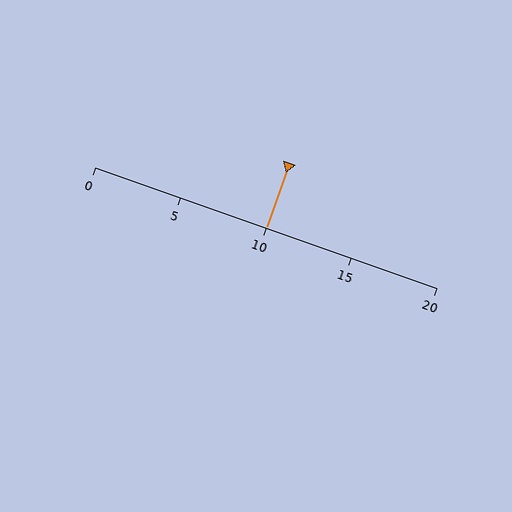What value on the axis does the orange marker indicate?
The marker indicates approximately 10.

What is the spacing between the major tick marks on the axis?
The major ticks are spaced 5 apart.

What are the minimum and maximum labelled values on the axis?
The axis runs from 0 to 20.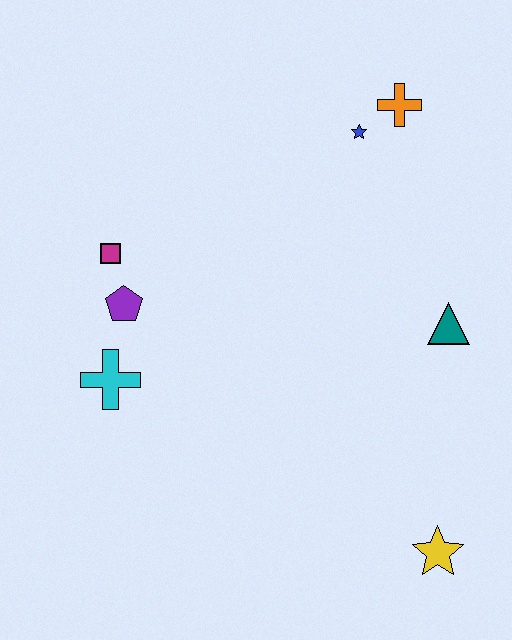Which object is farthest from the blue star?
The yellow star is farthest from the blue star.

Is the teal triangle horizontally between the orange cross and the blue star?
No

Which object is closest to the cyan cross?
The purple pentagon is closest to the cyan cross.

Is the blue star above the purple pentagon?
Yes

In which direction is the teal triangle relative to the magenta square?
The teal triangle is to the right of the magenta square.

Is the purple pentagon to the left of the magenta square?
No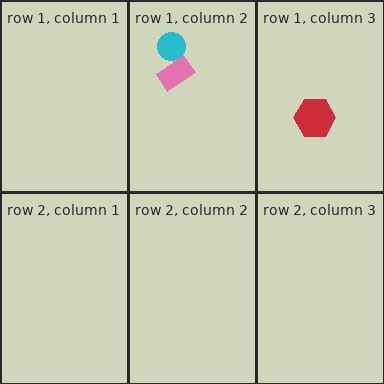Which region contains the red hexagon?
The row 1, column 3 region.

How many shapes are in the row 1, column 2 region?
2.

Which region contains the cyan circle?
The row 1, column 2 region.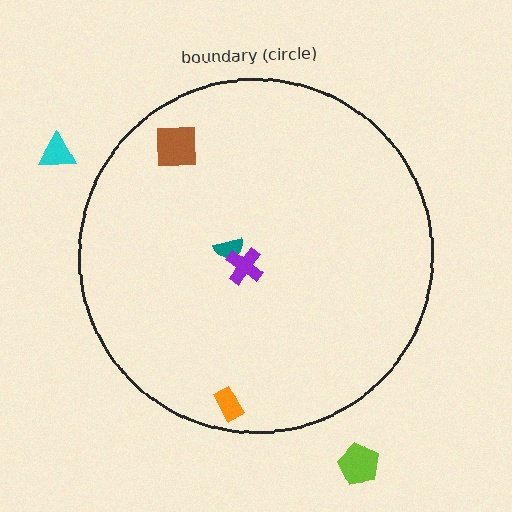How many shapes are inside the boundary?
4 inside, 2 outside.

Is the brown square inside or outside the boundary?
Inside.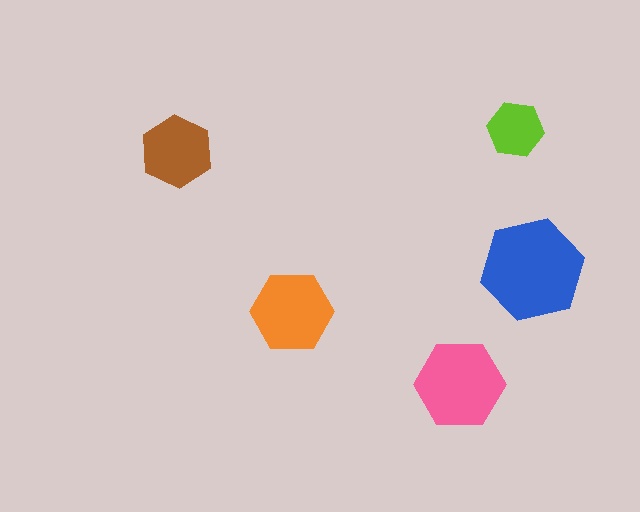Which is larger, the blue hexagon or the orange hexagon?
The blue one.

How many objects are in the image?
There are 5 objects in the image.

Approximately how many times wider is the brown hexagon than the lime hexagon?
About 1.5 times wider.